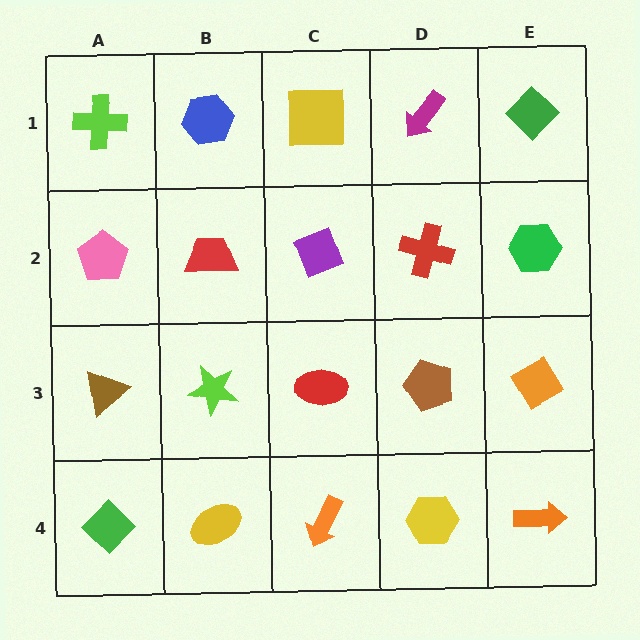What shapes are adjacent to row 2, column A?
A lime cross (row 1, column A), a brown triangle (row 3, column A), a red trapezoid (row 2, column B).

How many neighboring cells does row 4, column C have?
3.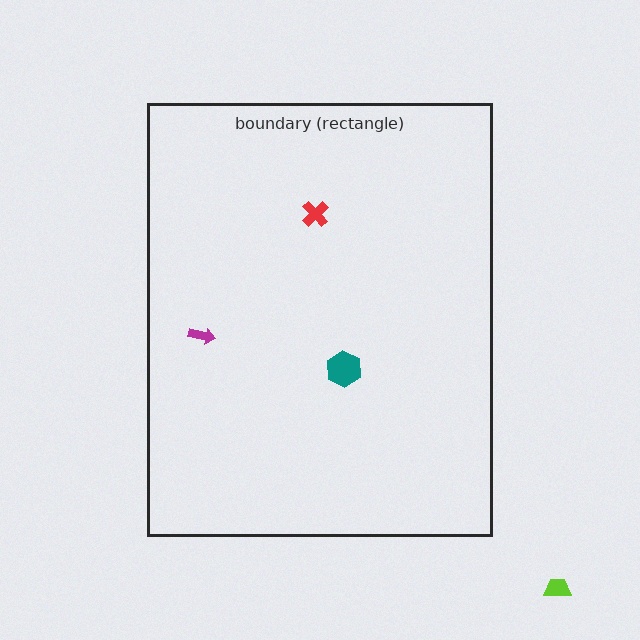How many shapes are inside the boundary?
3 inside, 1 outside.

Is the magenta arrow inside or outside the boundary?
Inside.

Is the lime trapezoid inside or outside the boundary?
Outside.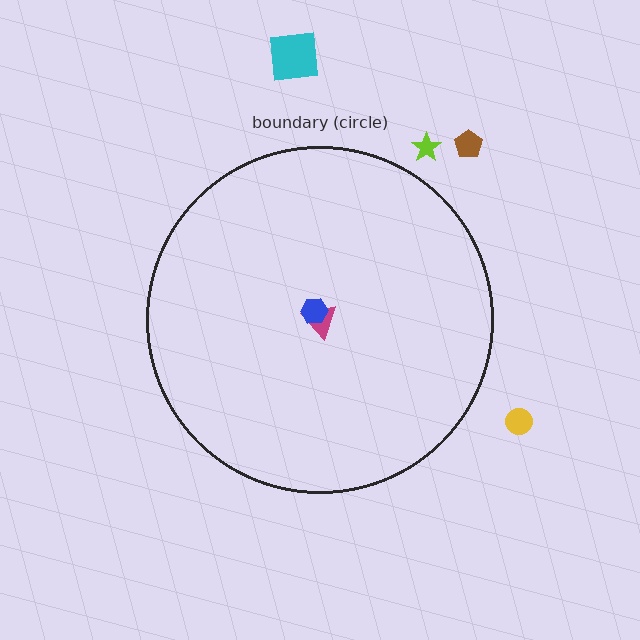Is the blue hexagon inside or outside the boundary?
Inside.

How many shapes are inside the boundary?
2 inside, 4 outside.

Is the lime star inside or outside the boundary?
Outside.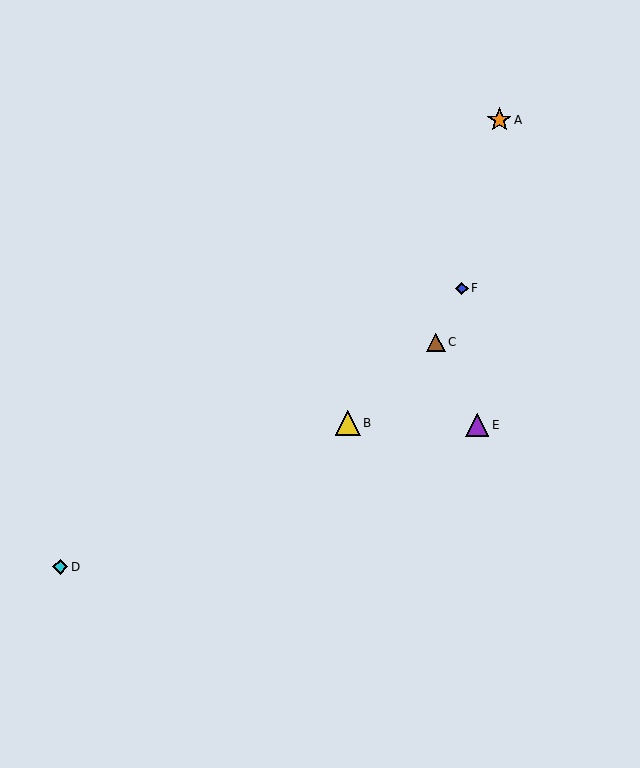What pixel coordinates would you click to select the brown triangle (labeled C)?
Click at (436, 342) to select the brown triangle C.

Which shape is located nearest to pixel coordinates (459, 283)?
The blue diamond (labeled F) at (462, 288) is nearest to that location.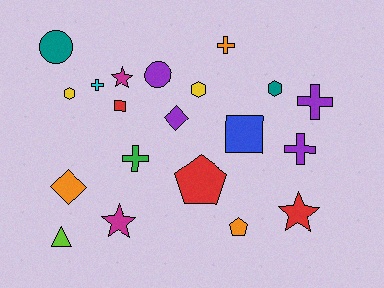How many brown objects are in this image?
There are no brown objects.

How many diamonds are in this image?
There are 2 diamonds.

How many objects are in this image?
There are 20 objects.